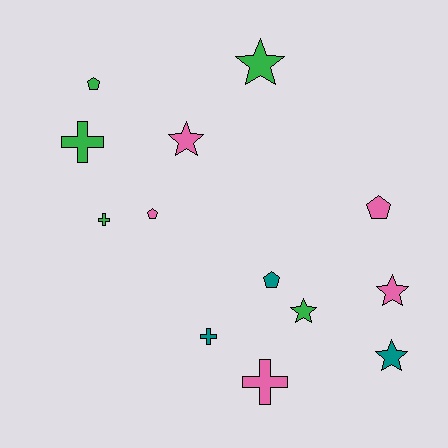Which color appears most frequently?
Green, with 5 objects.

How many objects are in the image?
There are 13 objects.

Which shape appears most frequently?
Star, with 5 objects.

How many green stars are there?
There are 2 green stars.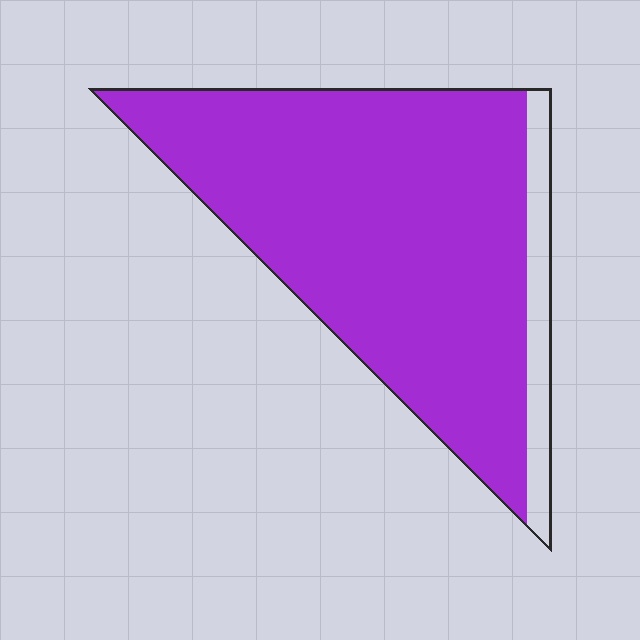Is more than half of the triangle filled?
Yes.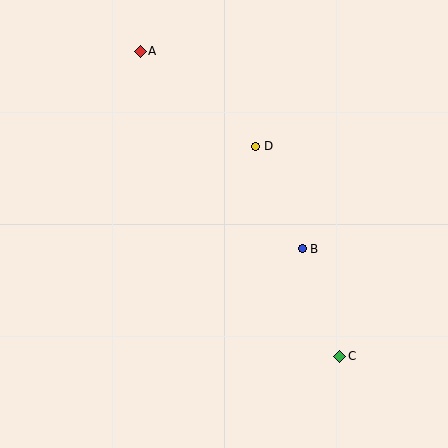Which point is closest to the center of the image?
Point B at (302, 249) is closest to the center.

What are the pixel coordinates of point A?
Point A is at (140, 51).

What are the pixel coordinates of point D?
Point D is at (256, 146).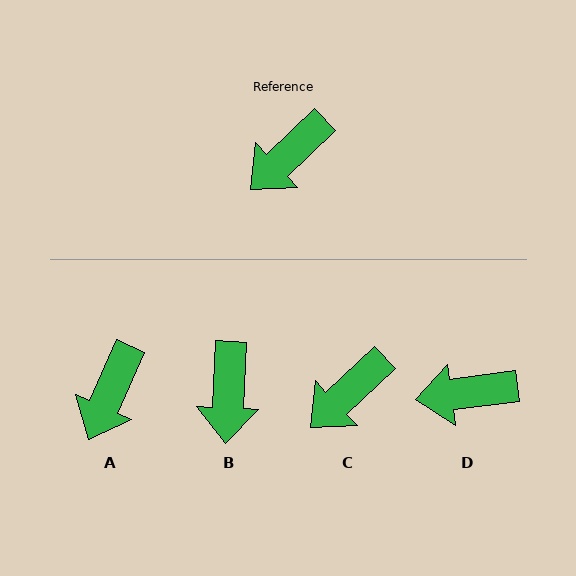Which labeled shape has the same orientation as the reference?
C.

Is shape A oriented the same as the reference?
No, it is off by about 23 degrees.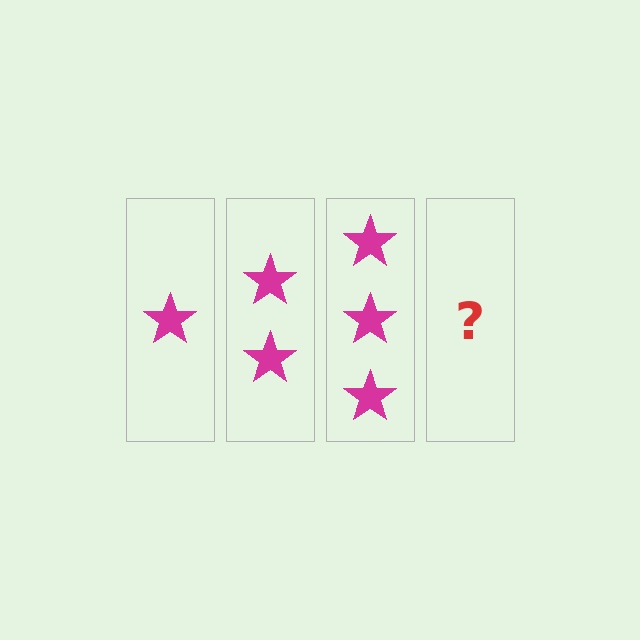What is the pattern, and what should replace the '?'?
The pattern is that each step adds one more star. The '?' should be 4 stars.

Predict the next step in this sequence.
The next step is 4 stars.